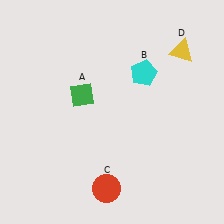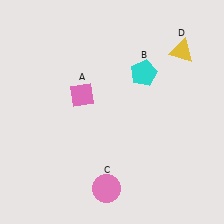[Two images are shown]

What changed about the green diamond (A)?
In Image 1, A is green. In Image 2, it changed to pink.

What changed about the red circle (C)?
In Image 1, C is red. In Image 2, it changed to pink.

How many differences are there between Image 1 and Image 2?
There are 2 differences between the two images.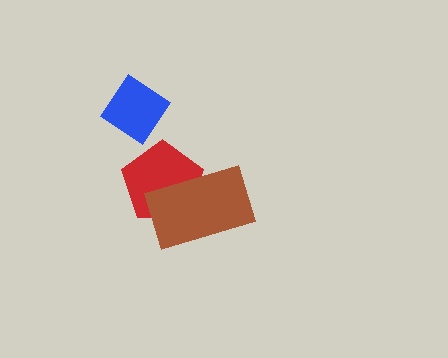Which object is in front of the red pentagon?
The brown rectangle is in front of the red pentagon.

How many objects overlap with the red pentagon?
1 object overlaps with the red pentagon.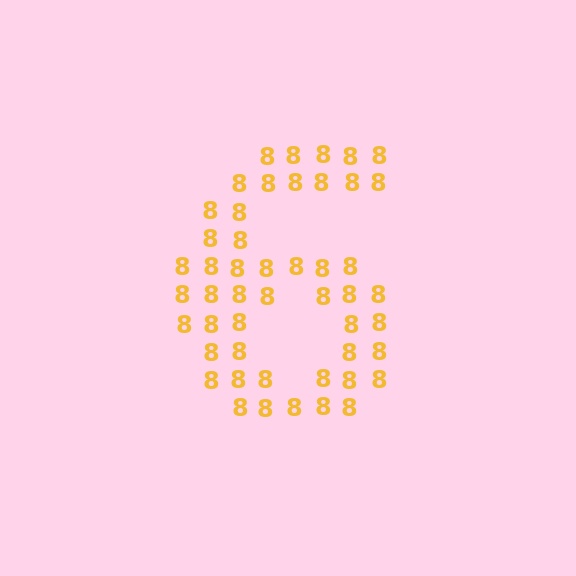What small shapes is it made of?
It is made of small digit 8's.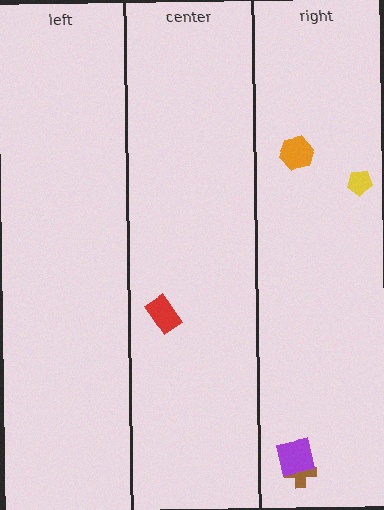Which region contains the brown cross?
The right region.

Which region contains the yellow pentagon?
The right region.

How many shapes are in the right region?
4.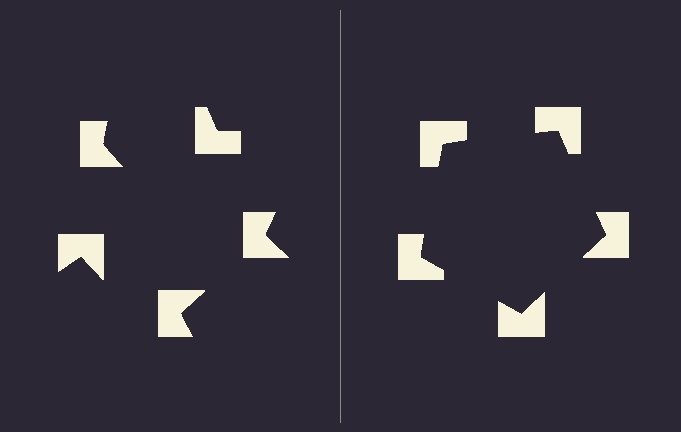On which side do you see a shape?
An illusory pentagon appears on the right side. On the left side the wedge cuts are rotated, so no coherent shape forms.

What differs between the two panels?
The notched squares are positioned identically on both sides; only the wedge orientations differ. On the right they align to a pentagon; on the left they are misaligned.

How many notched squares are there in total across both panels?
10 — 5 on each side.